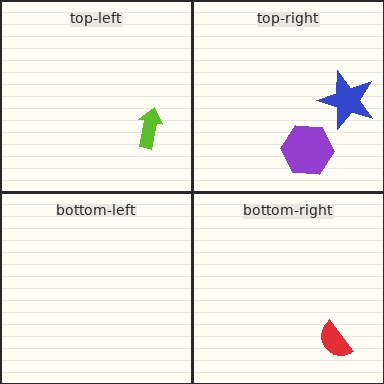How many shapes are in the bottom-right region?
1.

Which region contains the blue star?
The top-right region.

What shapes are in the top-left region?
The lime arrow.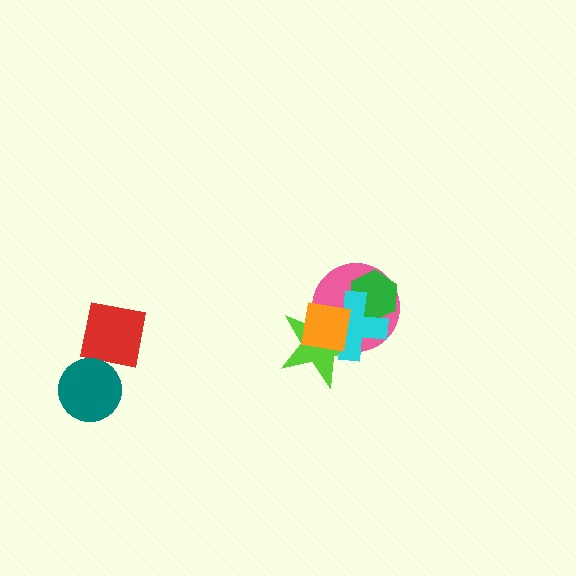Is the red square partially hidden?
Yes, it is partially covered by another shape.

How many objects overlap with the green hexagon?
2 objects overlap with the green hexagon.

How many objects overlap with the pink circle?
4 objects overlap with the pink circle.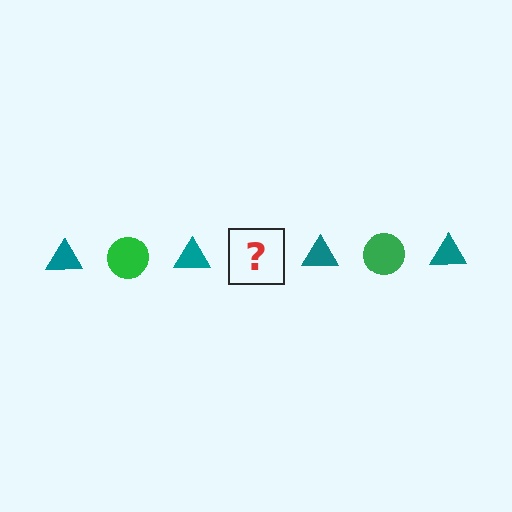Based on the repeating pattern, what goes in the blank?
The blank should be a green circle.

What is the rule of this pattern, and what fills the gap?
The rule is that the pattern alternates between teal triangle and green circle. The gap should be filled with a green circle.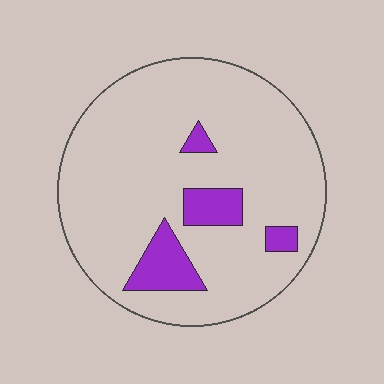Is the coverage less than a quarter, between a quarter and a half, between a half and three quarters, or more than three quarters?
Less than a quarter.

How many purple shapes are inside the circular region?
4.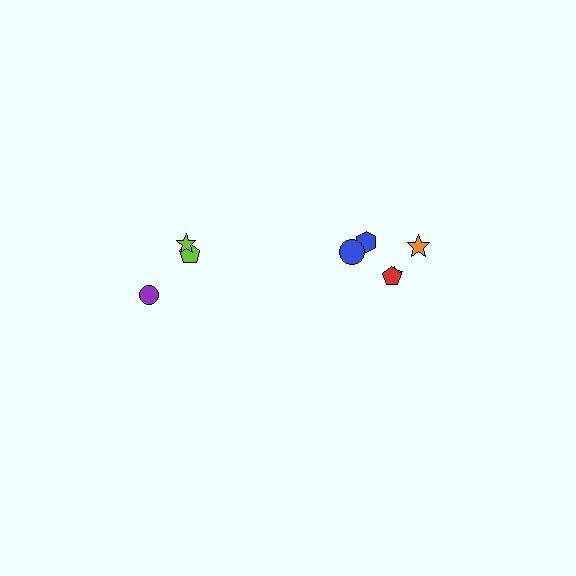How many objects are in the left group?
There are 3 objects.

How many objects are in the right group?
There are 5 objects.